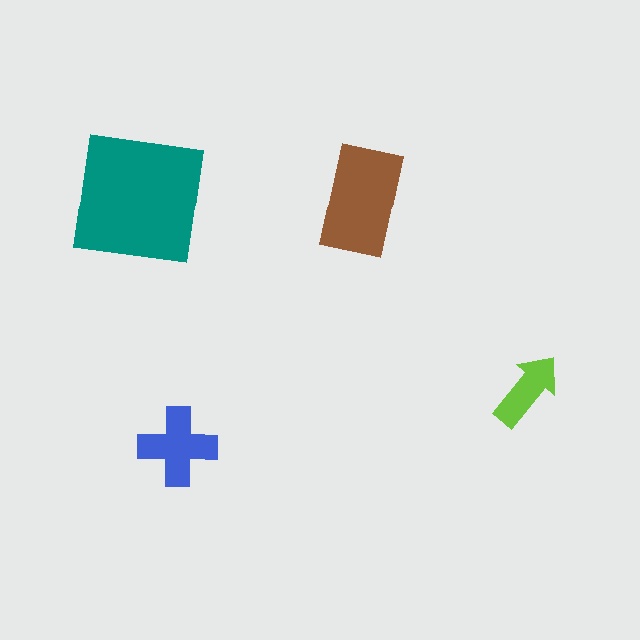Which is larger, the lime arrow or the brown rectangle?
The brown rectangle.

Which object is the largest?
The teal square.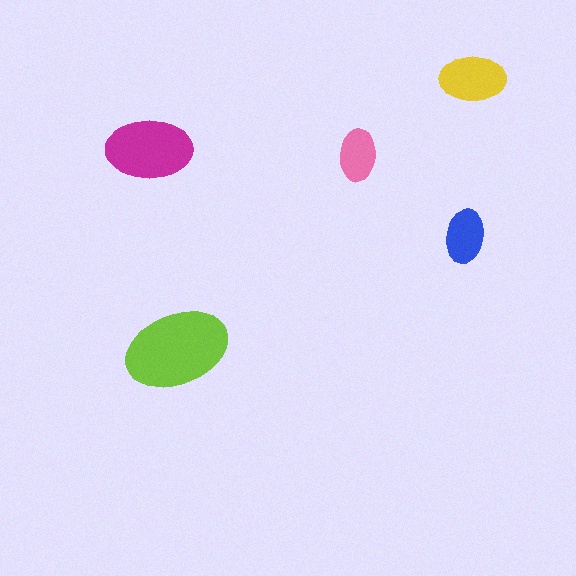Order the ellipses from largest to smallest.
the lime one, the magenta one, the yellow one, the blue one, the pink one.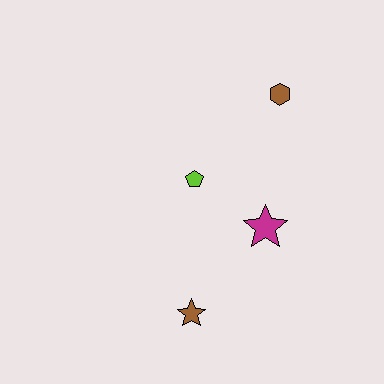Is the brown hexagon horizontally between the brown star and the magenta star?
No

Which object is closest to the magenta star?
The lime pentagon is closest to the magenta star.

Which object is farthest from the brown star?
The brown hexagon is farthest from the brown star.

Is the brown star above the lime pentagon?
No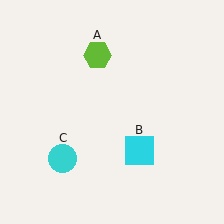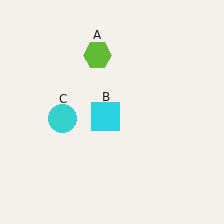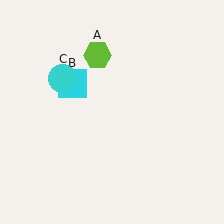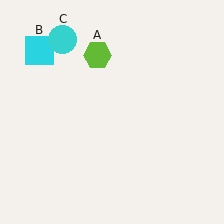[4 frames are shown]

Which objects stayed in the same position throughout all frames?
Lime hexagon (object A) remained stationary.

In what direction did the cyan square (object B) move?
The cyan square (object B) moved up and to the left.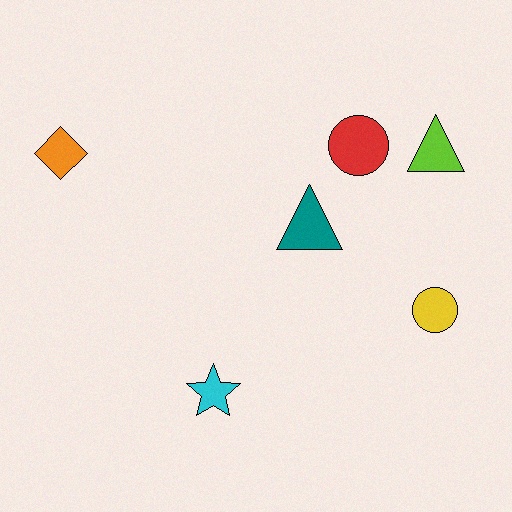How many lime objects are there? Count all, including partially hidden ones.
There is 1 lime object.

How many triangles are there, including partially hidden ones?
There are 2 triangles.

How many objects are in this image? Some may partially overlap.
There are 6 objects.